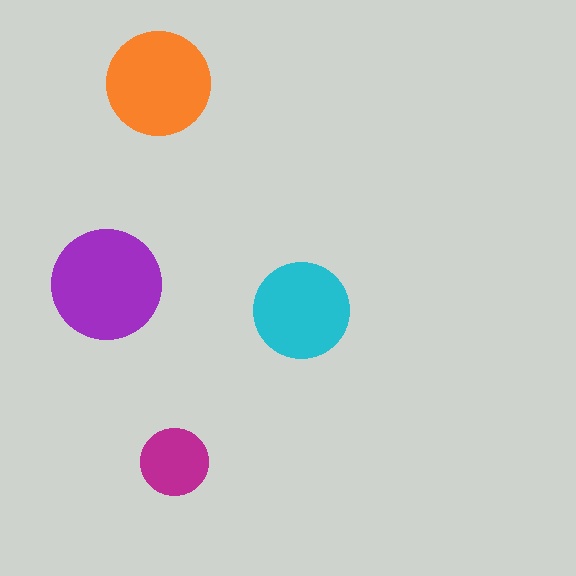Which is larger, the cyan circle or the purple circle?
The purple one.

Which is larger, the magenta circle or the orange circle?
The orange one.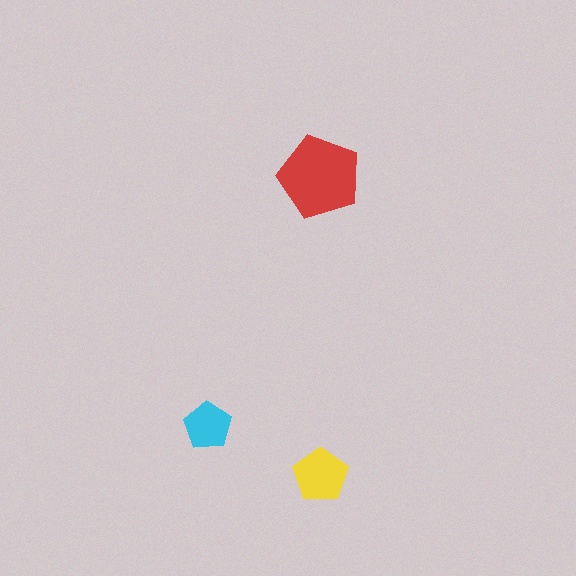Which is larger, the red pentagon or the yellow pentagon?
The red one.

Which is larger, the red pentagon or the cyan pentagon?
The red one.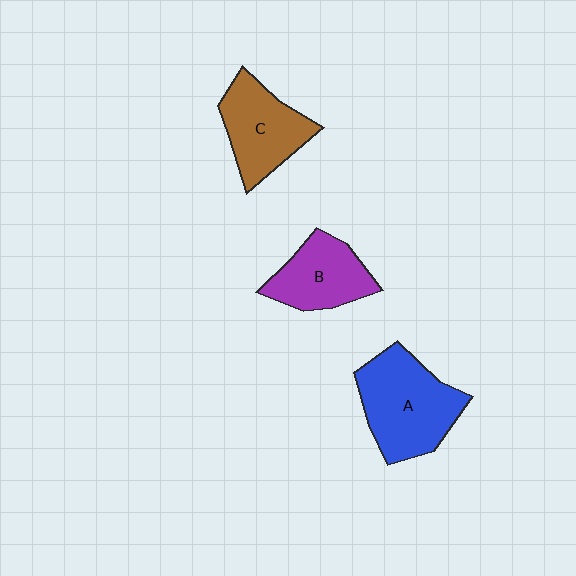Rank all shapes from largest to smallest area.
From largest to smallest: A (blue), C (brown), B (purple).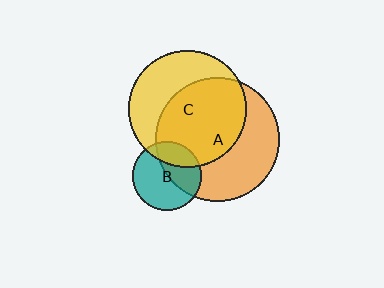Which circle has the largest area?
Circle A (orange).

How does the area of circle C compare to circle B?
Approximately 2.9 times.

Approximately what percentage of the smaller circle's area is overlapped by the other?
Approximately 25%.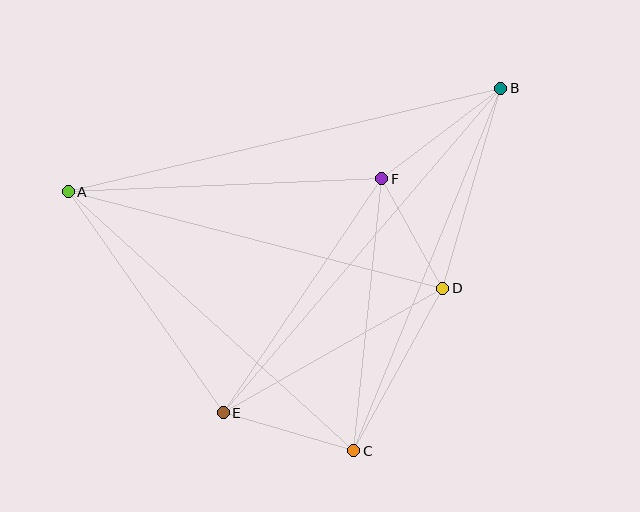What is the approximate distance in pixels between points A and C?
The distance between A and C is approximately 386 pixels.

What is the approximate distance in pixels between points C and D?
The distance between C and D is approximately 185 pixels.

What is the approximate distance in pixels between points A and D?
The distance between A and D is approximately 387 pixels.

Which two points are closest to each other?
Points D and F are closest to each other.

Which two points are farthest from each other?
Points A and B are farthest from each other.